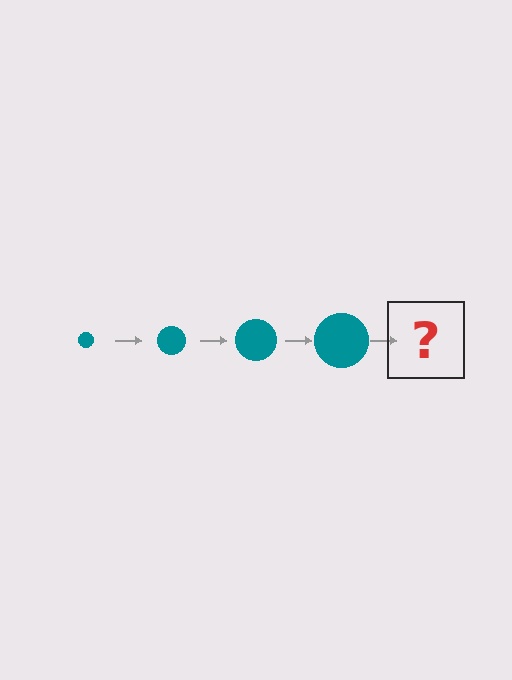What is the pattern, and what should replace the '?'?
The pattern is that the circle gets progressively larger each step. The '?' should be a teal circle, larger than the previous one.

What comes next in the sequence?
The next element should be a teal circle, larger than the previous one.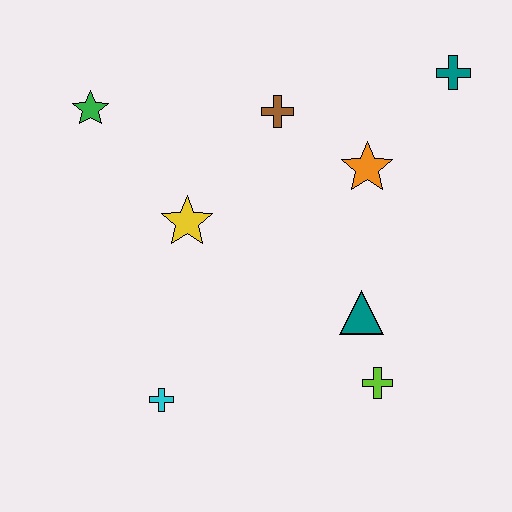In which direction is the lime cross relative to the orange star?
The lime cross is below the orange star.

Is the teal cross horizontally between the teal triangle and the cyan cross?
No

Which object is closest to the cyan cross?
The yellow star is closest to the cyan cross.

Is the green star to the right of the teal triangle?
No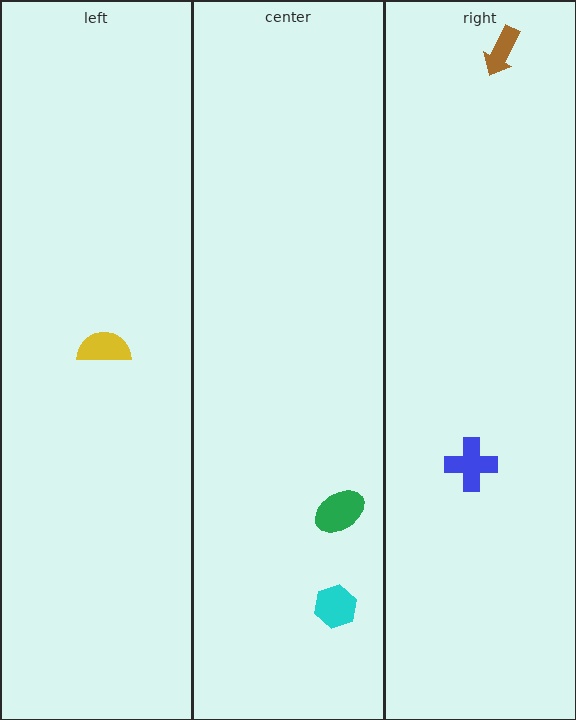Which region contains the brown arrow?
The right region.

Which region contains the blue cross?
The right region.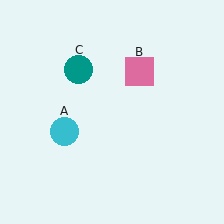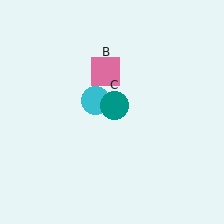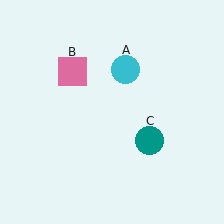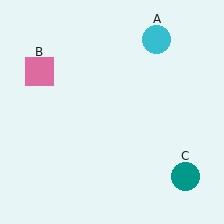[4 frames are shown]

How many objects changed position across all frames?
3 objects changed position: cyan circle (object A), pink square (object B), teal circle (object C).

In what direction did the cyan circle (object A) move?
The cyan circle (object A) moved up and to the right.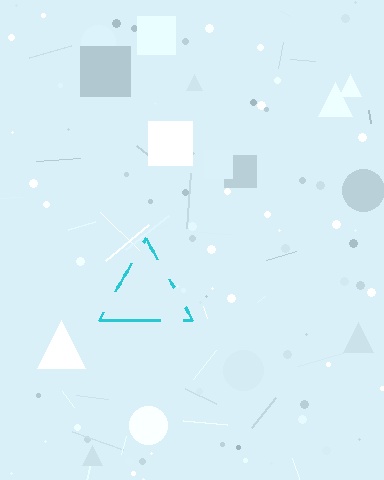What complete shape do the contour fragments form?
The contour fragments form a triangle.